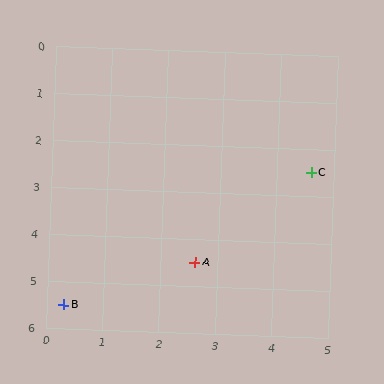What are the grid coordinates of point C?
Point C is at approximately (4.6, 2.5).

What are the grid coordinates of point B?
Point B is at approximately (0.3, 5.5).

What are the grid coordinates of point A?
Point A is at approximately (2.6, 4.5).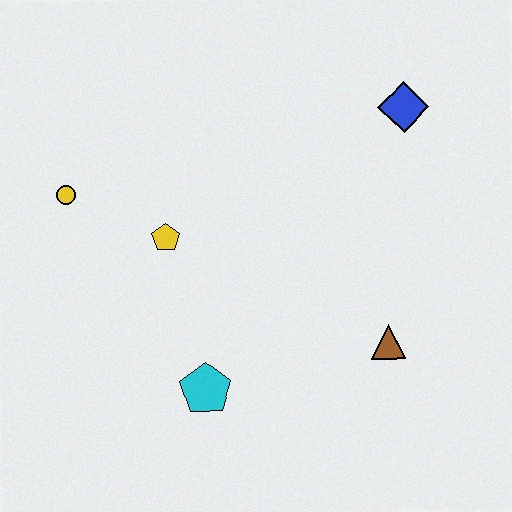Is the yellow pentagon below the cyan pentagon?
No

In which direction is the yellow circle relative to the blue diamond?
The yellow circle is to the left of the blue diamond.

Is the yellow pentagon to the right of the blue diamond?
No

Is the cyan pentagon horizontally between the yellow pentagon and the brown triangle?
Yes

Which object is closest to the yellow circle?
The yellow pentagon is closest to the yellow circle.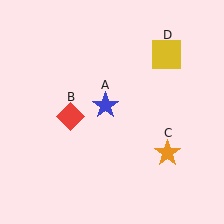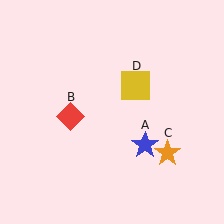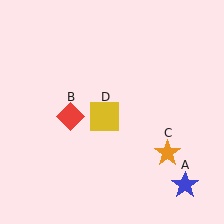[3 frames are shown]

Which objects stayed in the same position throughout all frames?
Red diamond (object B) and orange star (object C) remained stationary.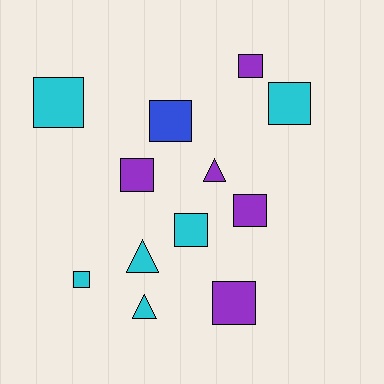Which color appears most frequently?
Cyan, with 6 objects.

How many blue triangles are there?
There are no blue triangles.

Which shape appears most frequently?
Square, with 9 objects.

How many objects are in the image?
There are 12 objects.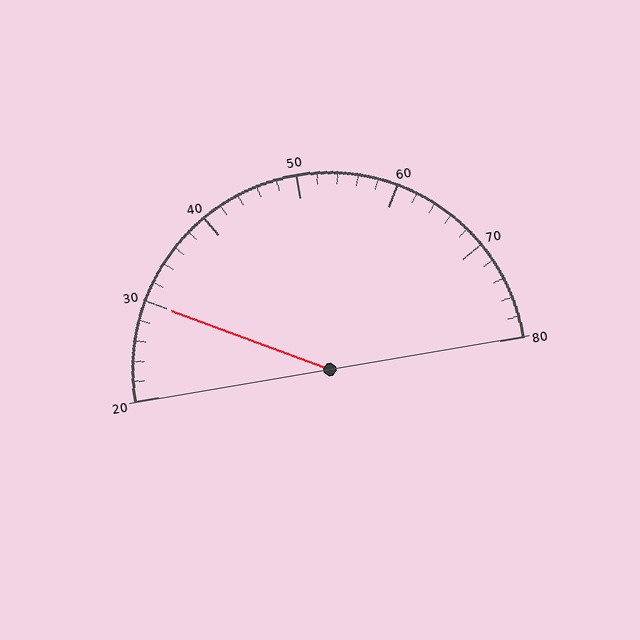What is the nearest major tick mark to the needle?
The nearest major tick mark is 30.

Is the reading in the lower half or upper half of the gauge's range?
The reading is in the lower half of the range (20 to 80).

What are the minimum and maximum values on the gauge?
The gauge ranges from 20 to 80.